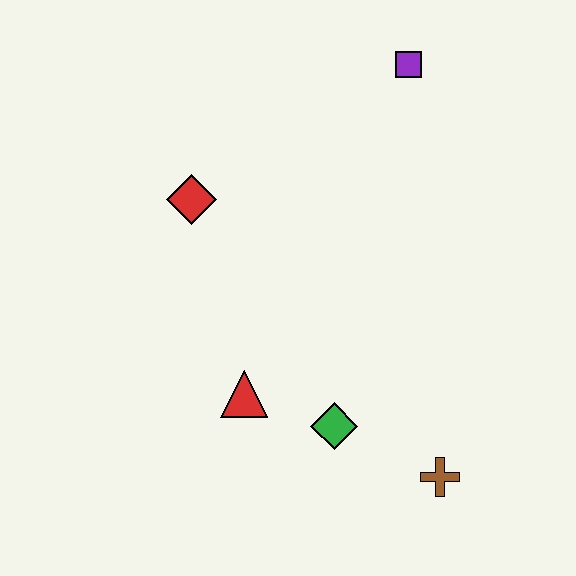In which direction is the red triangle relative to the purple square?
The red triangle is below the purple square.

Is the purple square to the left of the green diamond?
No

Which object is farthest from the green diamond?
The purple square is farthest from the green diamond.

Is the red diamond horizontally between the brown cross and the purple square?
No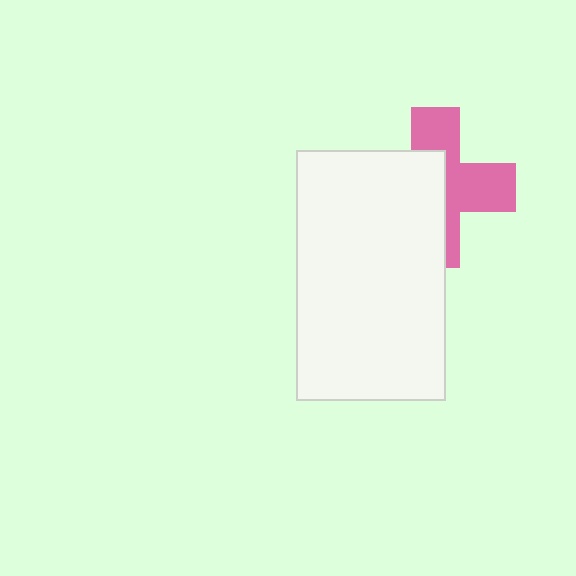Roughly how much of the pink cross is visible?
About half of it is visible (roughly 49%).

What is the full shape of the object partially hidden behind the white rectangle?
The partially hidden object is a pink cross.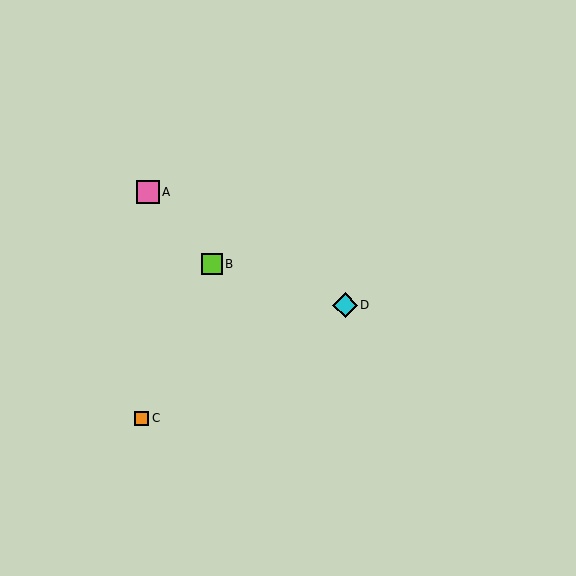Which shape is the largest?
The cyan diamond (labeled D) is the largest.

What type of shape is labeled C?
Shape C is an orange square.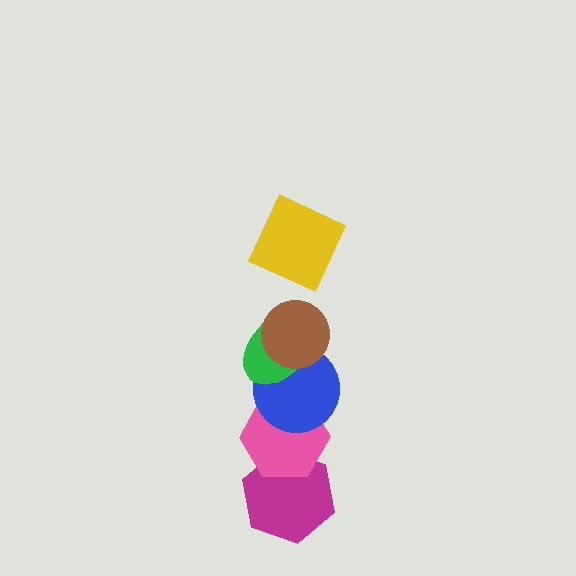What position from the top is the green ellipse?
The green ellipse is 3rd from the top.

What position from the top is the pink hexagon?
The pink hexagon is 5th from the top.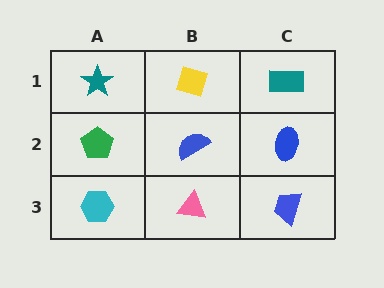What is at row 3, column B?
A pink triangle.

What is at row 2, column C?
A blue ellipse.